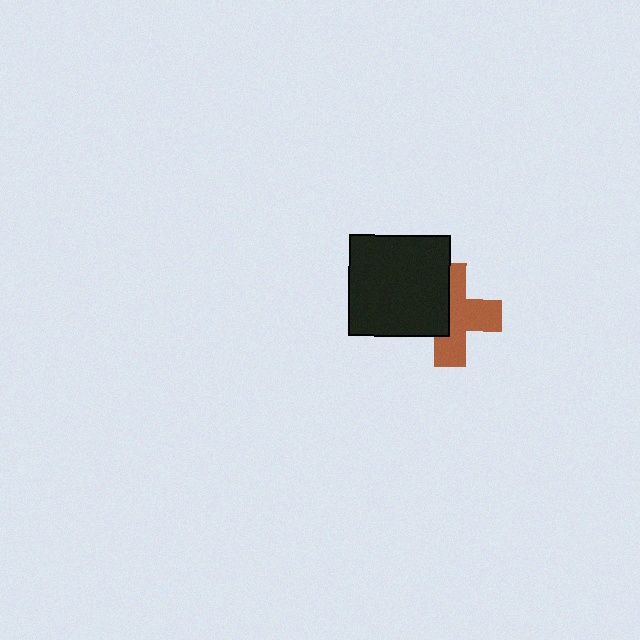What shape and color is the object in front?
The object in front is a black square.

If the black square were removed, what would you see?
You would see the complete brown cross.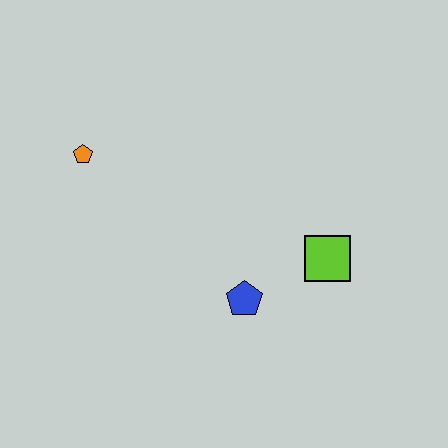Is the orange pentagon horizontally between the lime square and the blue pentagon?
No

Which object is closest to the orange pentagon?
The blue pentagon is closest to the orange pentagon.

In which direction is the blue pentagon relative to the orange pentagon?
The blue pentagon is to the right of the orange pentagon.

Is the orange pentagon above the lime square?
Yes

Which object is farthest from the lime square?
The orange pentagon is farthest from the lime square.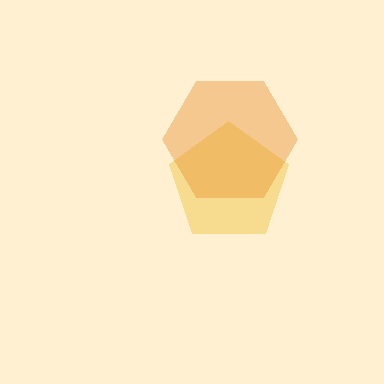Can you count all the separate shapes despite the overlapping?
Yes, there are 2 separate shapes.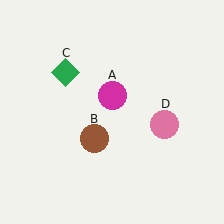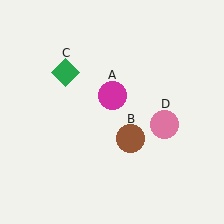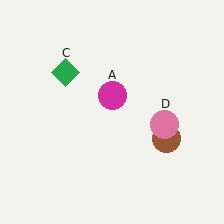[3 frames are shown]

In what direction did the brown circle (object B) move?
The brown circle (object B) moved right.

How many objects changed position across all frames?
1 object changed position: brown circle (object B).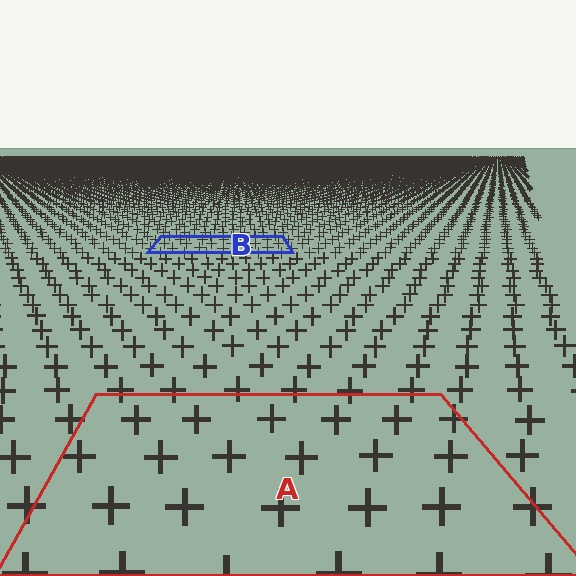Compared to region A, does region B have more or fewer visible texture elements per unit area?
Region B has more texture elements per unit area — they are packed more densely because it is farther away.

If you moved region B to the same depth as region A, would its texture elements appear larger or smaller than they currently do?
They would appear larger. At a closer depth, the same texture elements are projected at a bigger on-screen size.